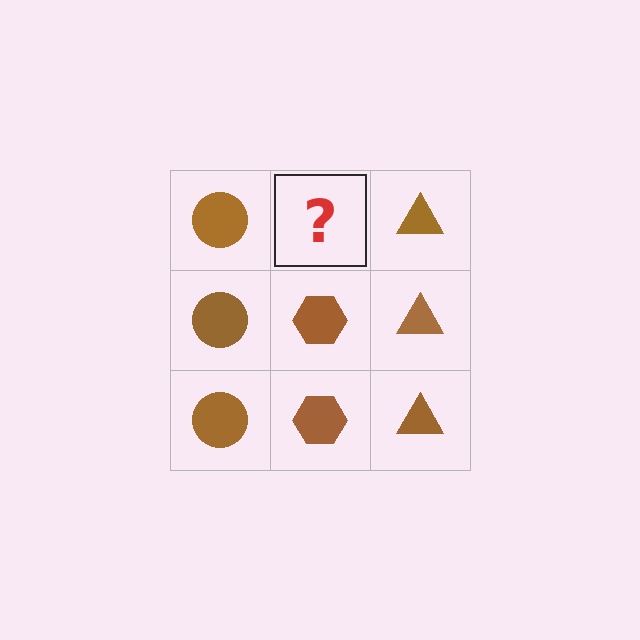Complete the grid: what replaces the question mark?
The question mark should be replaced with a brown hexagon.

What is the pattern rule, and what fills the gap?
The rule is that each column has a consistent shape. The gap should be filled with a brown hexagon.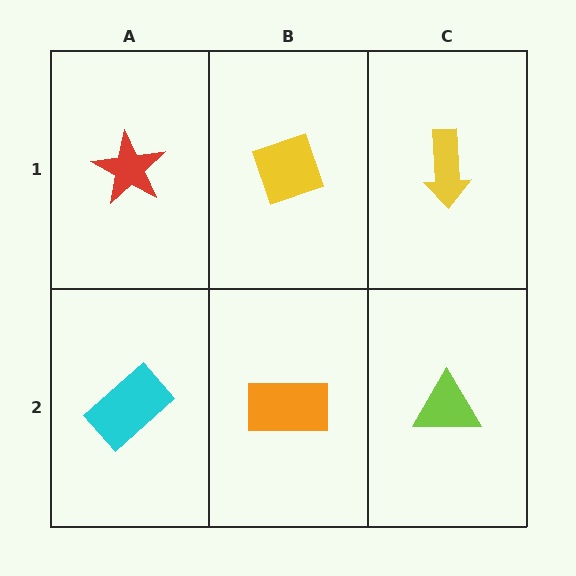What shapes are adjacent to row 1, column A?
A cyan rectangle (row 2, column A), a yellow diamond (row 1, column B).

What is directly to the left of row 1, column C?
A yellow diamond.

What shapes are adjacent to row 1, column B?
An orange rectangle (row 2, column B), a red star (row 1, column A), a yellow arrow (row 1, column C).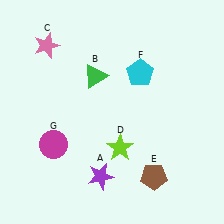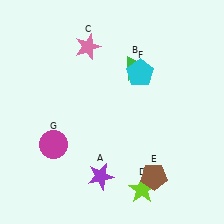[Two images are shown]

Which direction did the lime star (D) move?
The lime star (D) moved down.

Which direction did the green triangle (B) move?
The green triangle (B) moved right.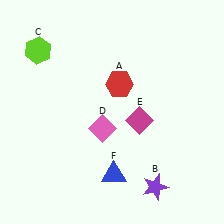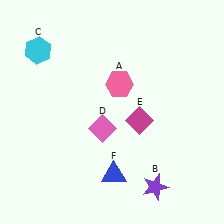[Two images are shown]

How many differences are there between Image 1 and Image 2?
There are 2 differences between the two images.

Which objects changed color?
A changed from red to pink. C changed from lime to cyan.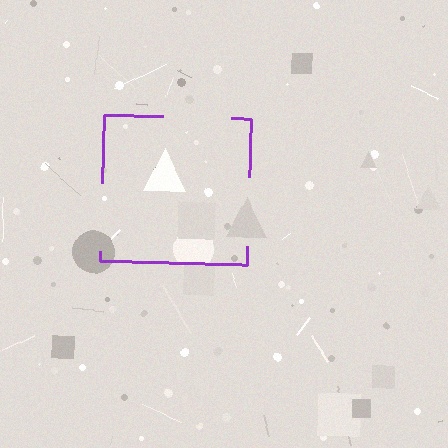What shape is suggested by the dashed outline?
The dashed outline suggests a square.